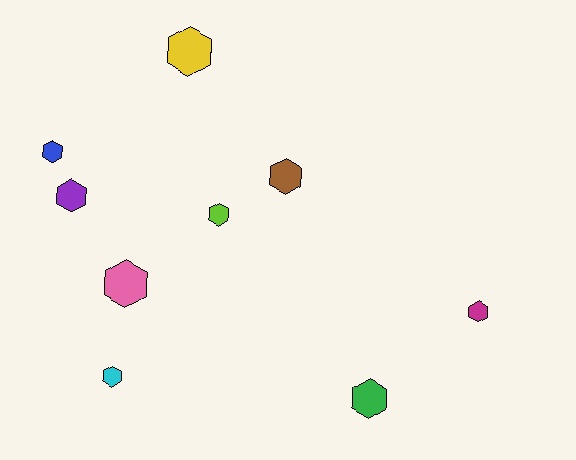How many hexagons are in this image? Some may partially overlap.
There are 9 hexagons.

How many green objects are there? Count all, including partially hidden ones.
There is 1 green object.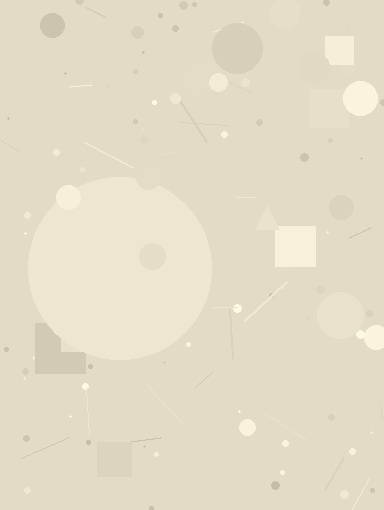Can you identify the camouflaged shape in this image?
The camouflaged shape is a circle.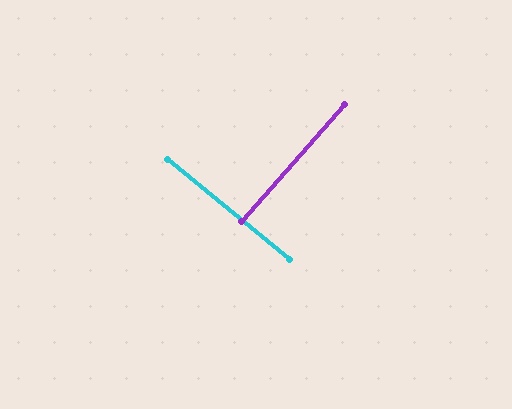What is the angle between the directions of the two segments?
Approximately 88 degrees.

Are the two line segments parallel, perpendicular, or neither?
Perpendicular — they meet at approximately 88°.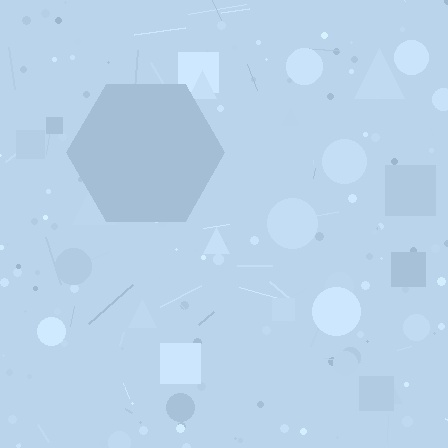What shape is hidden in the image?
A hexagon is hidden in the image.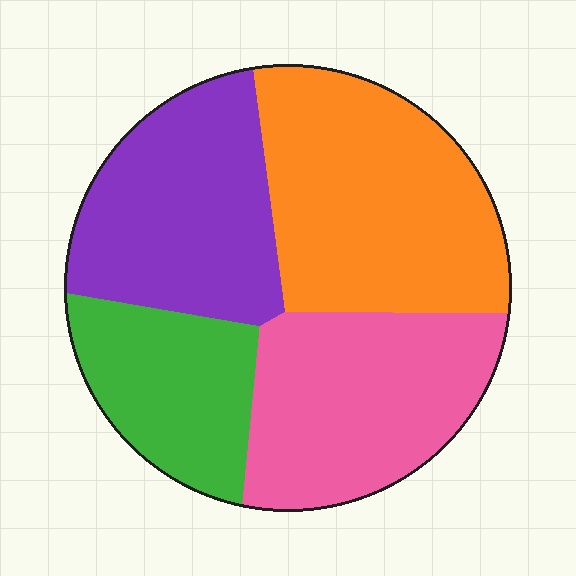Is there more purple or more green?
Purple.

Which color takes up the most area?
Orange, at roughly 30%.